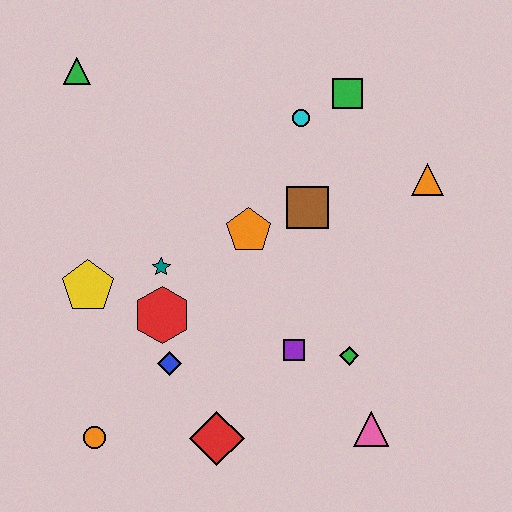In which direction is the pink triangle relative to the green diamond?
The pink triangle is below the green diamond.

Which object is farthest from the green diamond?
The green triangle is farthest from the green diamond.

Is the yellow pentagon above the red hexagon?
Yes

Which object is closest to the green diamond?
The purple square is closest to the green diamond.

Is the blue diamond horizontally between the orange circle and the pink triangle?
Yes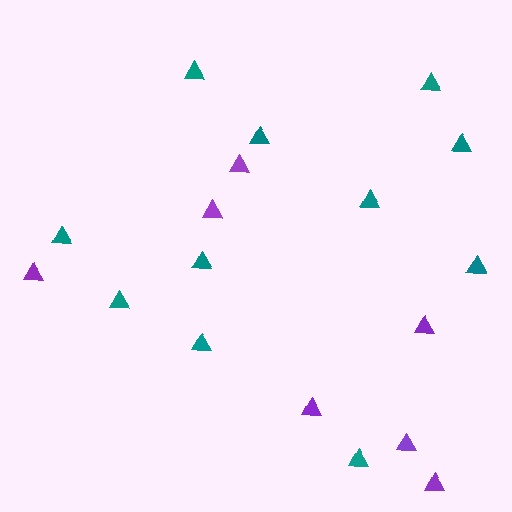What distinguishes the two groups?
There are 2 groups: one group of teal triangles (11) and one group of purple triangles (7).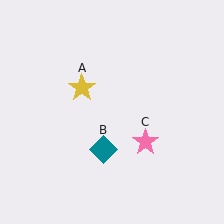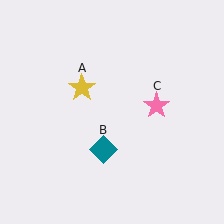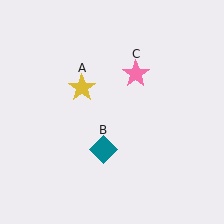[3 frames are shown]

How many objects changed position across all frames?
1 object changed position: pink star (object C).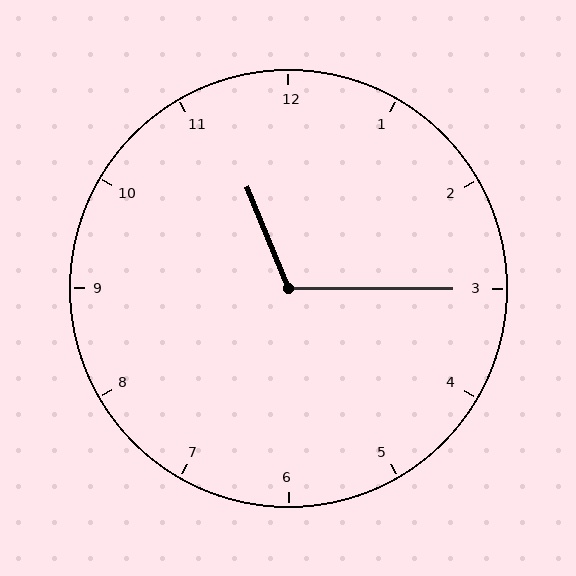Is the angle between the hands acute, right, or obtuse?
It is obtuse.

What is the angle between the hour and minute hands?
Approximately 112 degrees.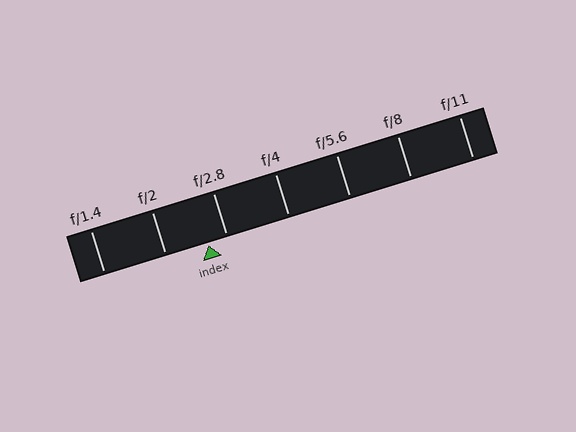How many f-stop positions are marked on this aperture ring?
There are 7 f-stop positions marked.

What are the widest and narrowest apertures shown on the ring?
The widest aperture shown is f/1.4 and the narrowest is f/11.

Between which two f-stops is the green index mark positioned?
The index mark is between f/2 and f/2.8.